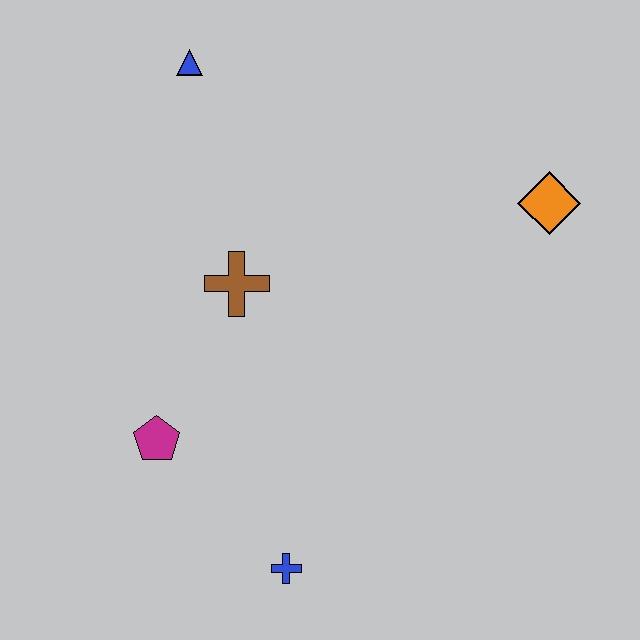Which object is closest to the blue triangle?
The brown cross is closest to the blue triangle.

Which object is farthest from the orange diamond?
The magenta pentagon is farthest from the orange diamond.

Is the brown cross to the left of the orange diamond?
Yes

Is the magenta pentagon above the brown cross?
No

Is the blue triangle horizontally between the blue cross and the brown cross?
No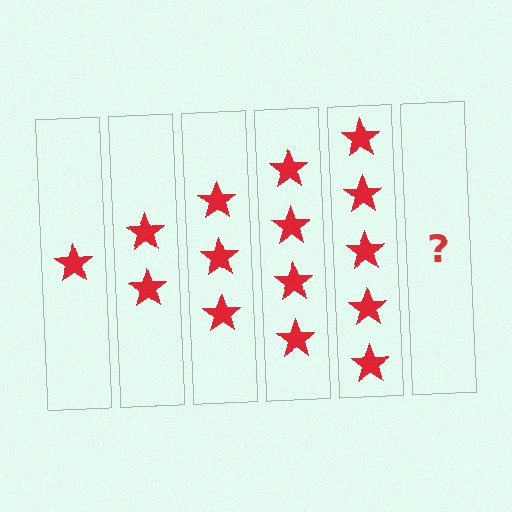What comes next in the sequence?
The next element should be 6 stars.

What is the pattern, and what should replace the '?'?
The pattern is that each step adds one more star. The '?' should be 6 stars.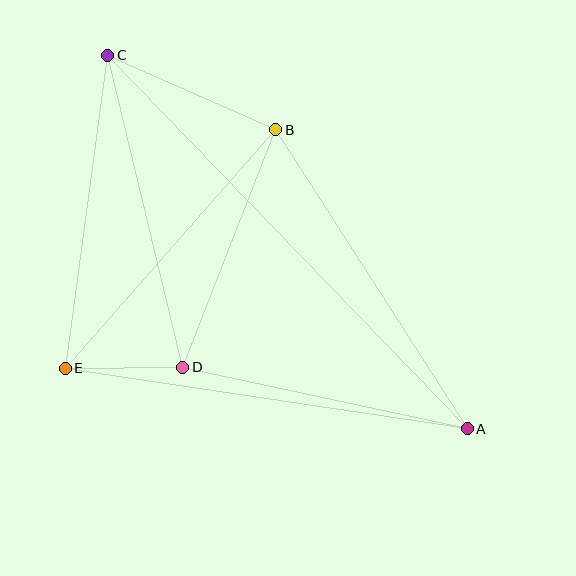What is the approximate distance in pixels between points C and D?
The distance between C and D is approximately 321 pixels.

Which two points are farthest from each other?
Points A and C are farthest from each other.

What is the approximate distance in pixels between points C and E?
The distance between C and E is approximately 316 pixels.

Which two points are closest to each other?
Points D and E are closest to each other.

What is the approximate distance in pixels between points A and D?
The distance between A and D is approximately 291 pixels.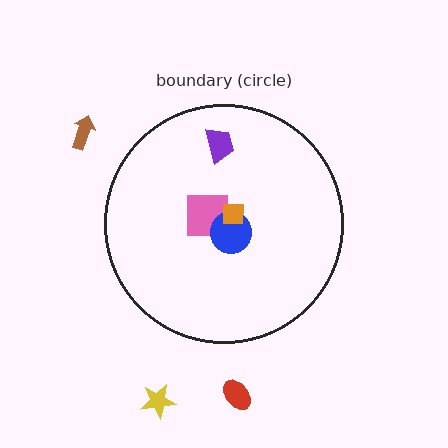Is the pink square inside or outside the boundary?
Inside.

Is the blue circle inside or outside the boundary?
Inside.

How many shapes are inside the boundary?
4 inside, 3 outside.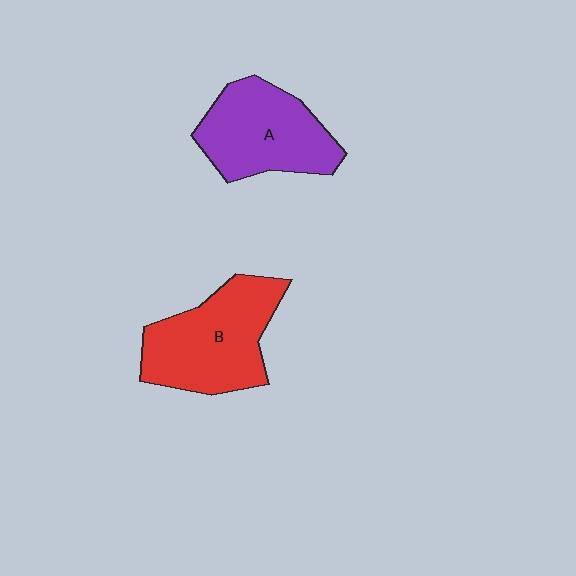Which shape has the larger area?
Shape B (red).